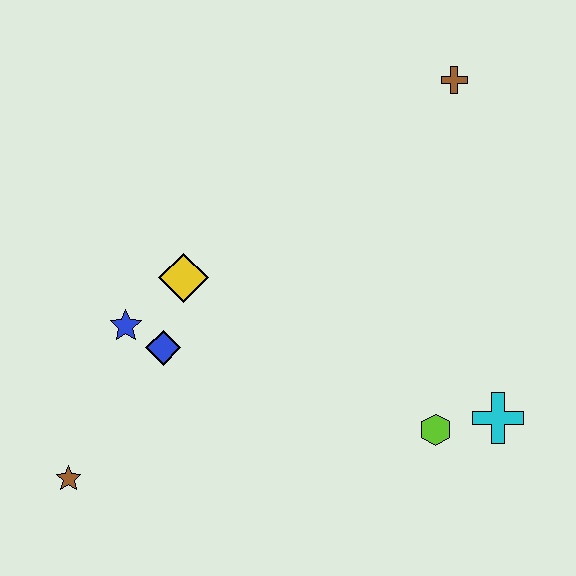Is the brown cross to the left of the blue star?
No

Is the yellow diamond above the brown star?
Yes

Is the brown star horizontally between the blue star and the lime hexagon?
No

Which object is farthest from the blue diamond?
The brown cross is farthest from the blue diamond.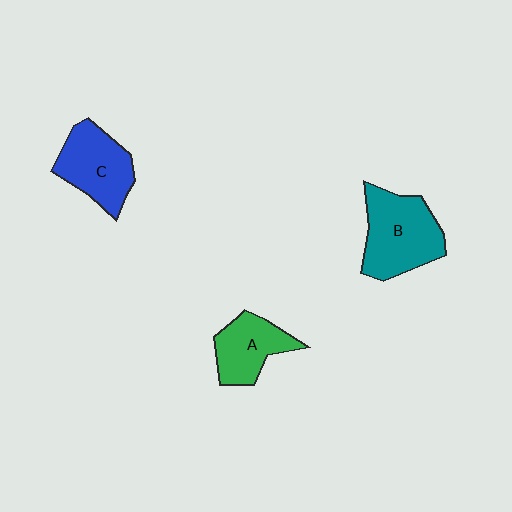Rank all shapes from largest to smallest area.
From largest to smallest: B (teal), C (blue), A (green).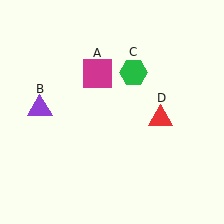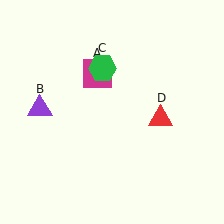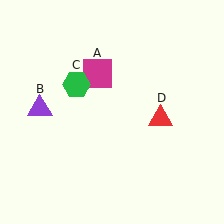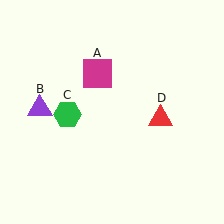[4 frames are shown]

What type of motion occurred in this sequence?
The green hexagon (object C) rotated counterclockwise around the center of the scene.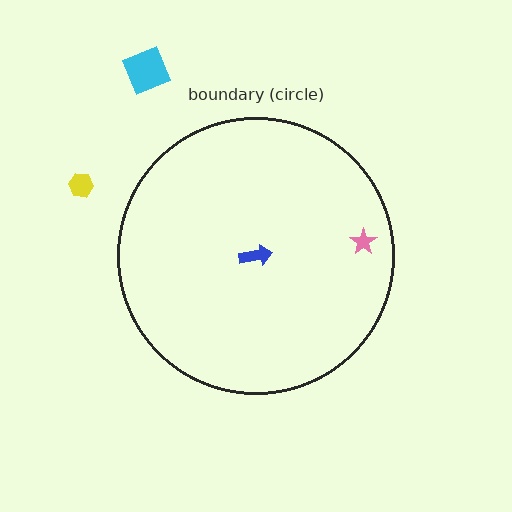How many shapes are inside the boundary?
2 inside, 2 outside.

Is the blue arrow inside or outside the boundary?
Inside.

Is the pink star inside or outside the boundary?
Inside.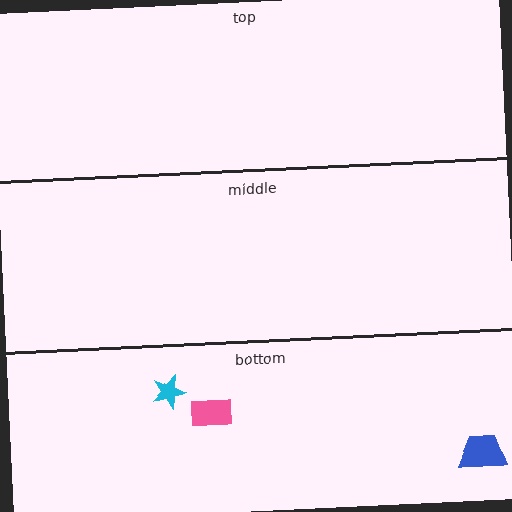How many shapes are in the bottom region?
3.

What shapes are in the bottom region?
The pink rectangle, the cyan star, the blue trapezoid.